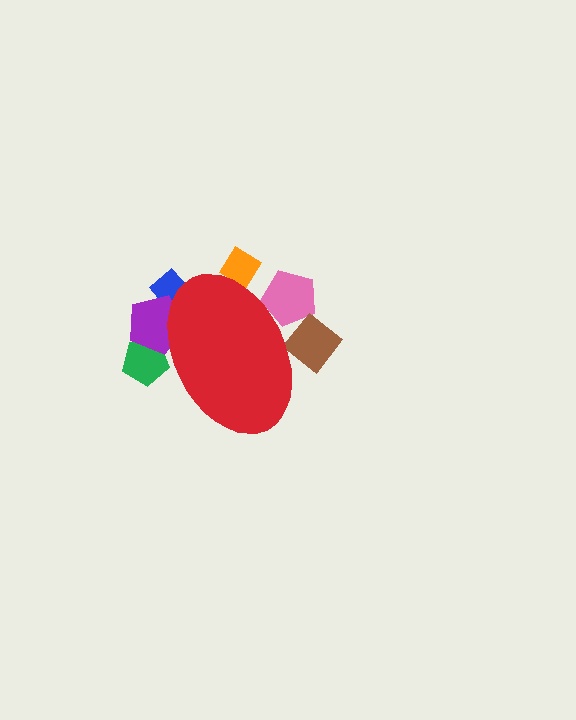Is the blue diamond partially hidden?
Yes, the blue diamond is partially hidden behind the red ellipse.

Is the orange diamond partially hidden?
Yes, the orange diamond is partially hidden behind the red ellipse.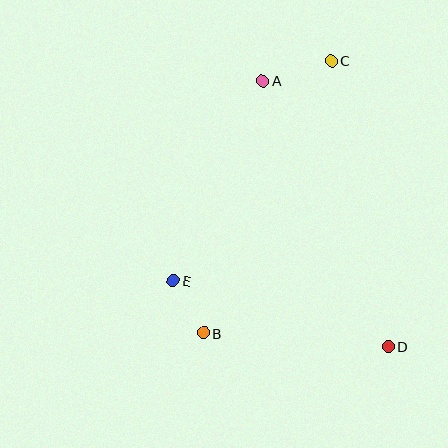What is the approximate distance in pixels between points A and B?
The distance between A and B is approximately 259 pixels.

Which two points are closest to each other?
Points B and E are closest to each other.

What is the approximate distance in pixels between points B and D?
The distance between B and D is approximately 185 pixels.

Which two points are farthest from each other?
Points B and C are farthest from each other.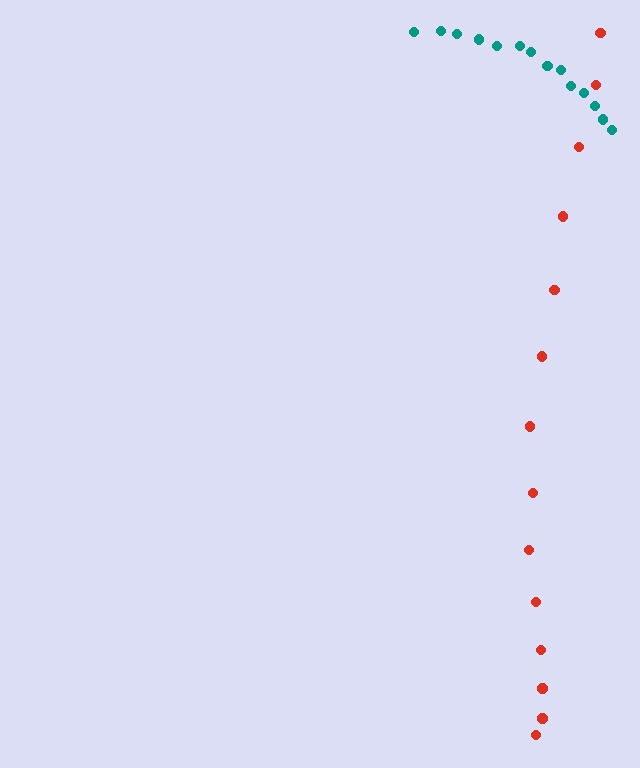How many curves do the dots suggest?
There are 2 distinct paths.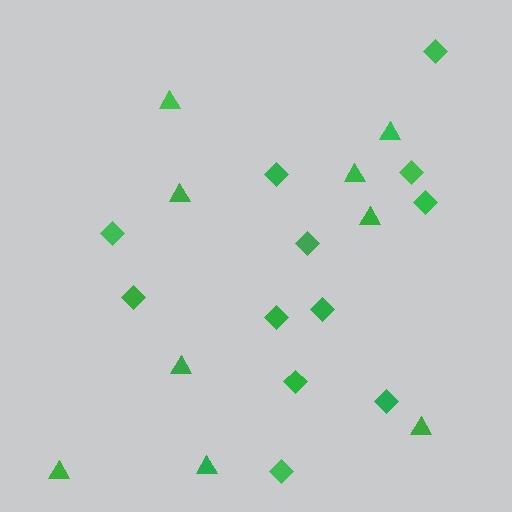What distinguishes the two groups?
There are 2 groups: one group of diamonds (12) and one group of triangles (9).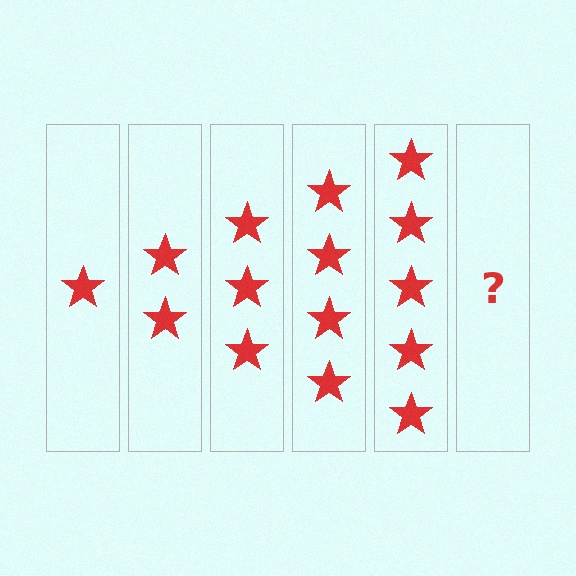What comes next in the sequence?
The next element should be 6 stars.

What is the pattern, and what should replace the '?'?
The pattern is that each step adds one more star. The '?' should be 6 stars.